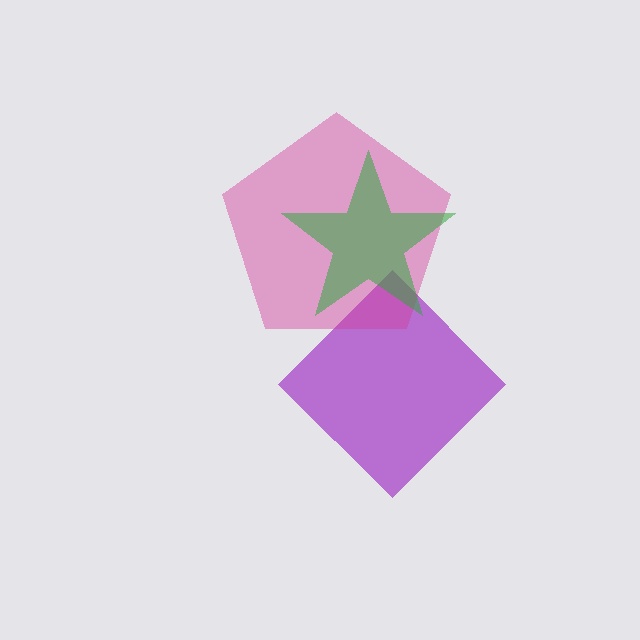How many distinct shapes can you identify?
There are 3 distinct shapes: a purple diamond, a magenta pentagon, a green star.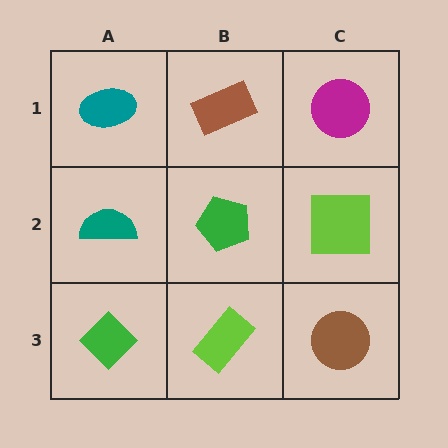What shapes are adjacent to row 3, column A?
A teal semicircle (row 2, column A), a lime rectangle (row 3, column B).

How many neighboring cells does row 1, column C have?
2.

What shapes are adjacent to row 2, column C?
A magenta circle (row 1, column C), a brown circle (row 3, column C), a green pentagon (row 2, column B).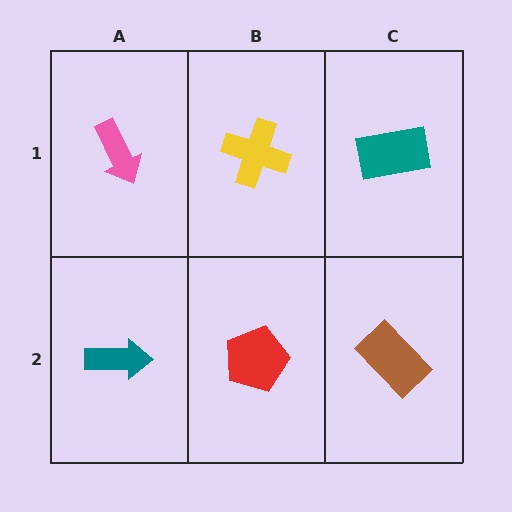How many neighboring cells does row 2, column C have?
2.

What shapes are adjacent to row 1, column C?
A brown rectangle (row 2, column C), a yellow cross (row 1, column B).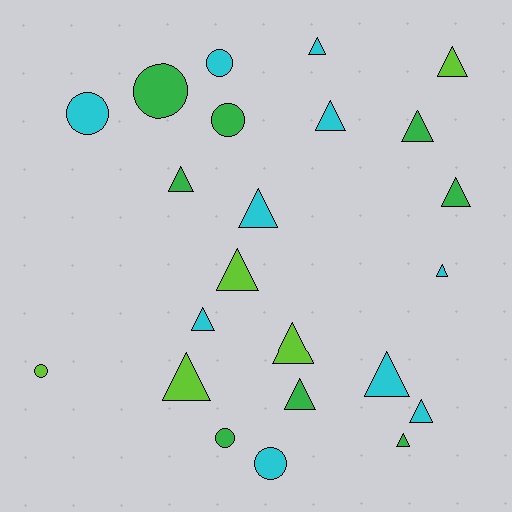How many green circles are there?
There are 3 green circles.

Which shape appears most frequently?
Triangle, with 16 objects.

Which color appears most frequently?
Cyan, with 10 objects.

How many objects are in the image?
There are 23 objects.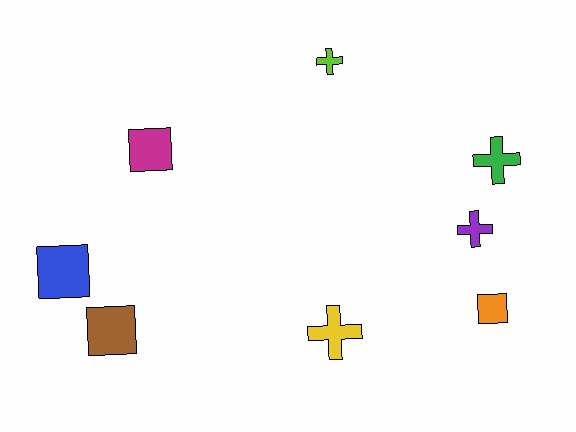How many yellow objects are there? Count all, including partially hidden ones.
There is 1 yellow object.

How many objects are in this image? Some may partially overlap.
There are 8 objects.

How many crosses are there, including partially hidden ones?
There are 4 crosses.